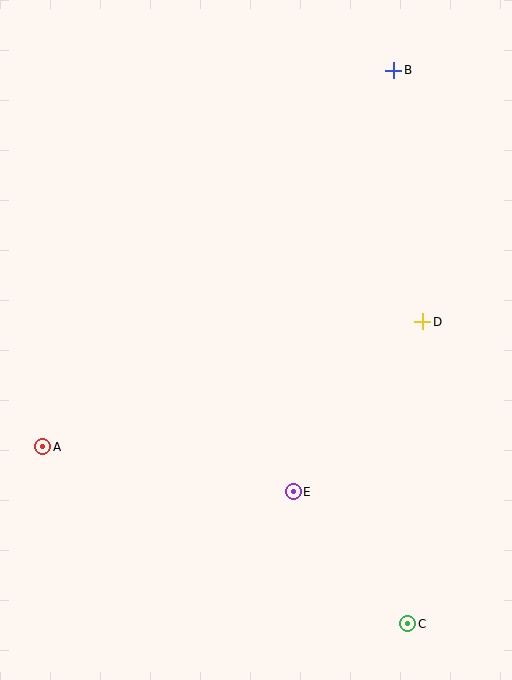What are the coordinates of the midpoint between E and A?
The midpoint between E and A is at (168, 469).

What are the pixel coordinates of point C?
Point C is at (408, 624).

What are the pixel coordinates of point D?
Point D is at (423, 322).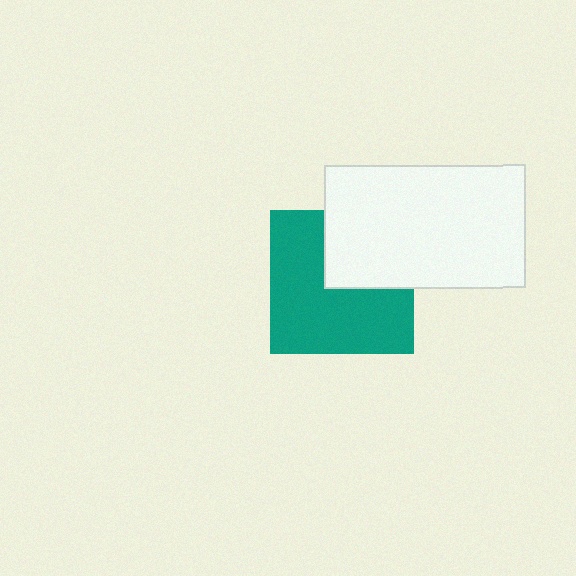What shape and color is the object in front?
The object in front is a white rectangle.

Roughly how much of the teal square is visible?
Most of it is visible (roughly 65%).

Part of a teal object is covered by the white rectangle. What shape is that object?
It is a square.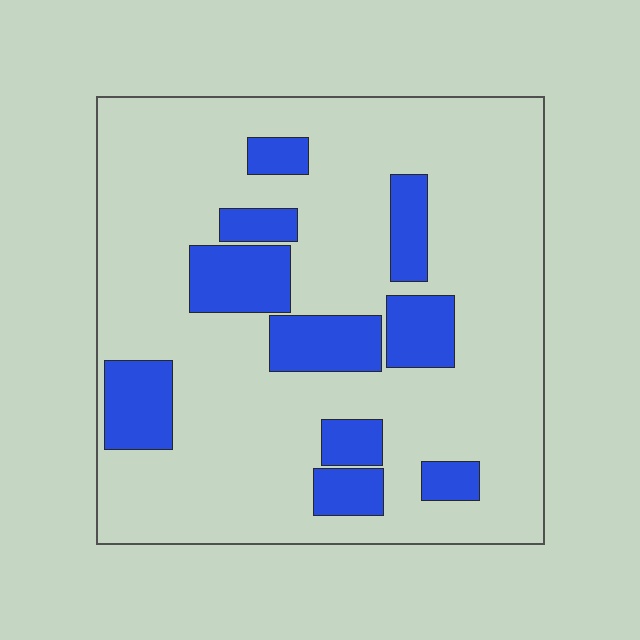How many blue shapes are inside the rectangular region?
10.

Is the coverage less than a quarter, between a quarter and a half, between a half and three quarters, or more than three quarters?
Less than a quarter.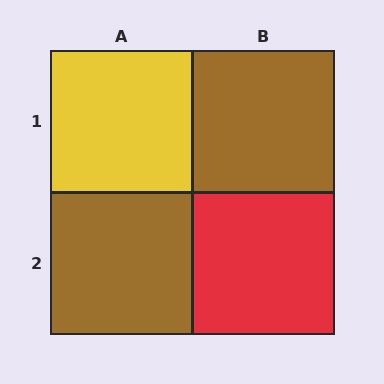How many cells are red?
1 cell is red.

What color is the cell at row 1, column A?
Yellow.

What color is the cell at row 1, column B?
Brown.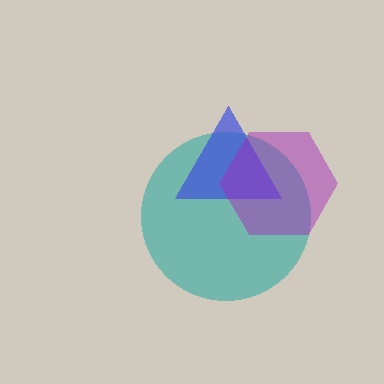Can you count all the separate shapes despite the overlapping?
Yes, there are 3 separate shapes.